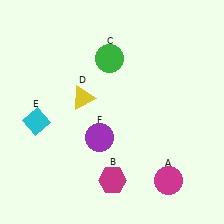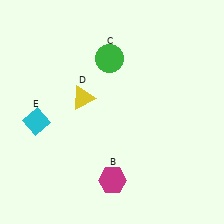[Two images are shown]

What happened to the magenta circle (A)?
The magenta circle (A) was removed in Image 2. It was in the bottom-right area of Image 1.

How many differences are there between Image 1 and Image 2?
There are 2 differences between the two images.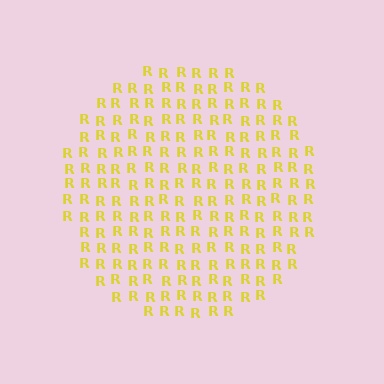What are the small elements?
The small elements are letter R's.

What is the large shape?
The large shape is a circle.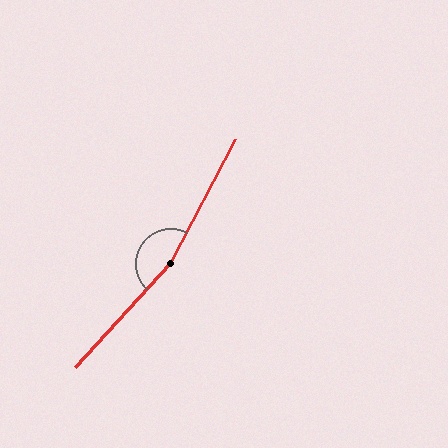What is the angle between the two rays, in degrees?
Approximately 165 degrees.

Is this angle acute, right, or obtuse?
It is obtuse.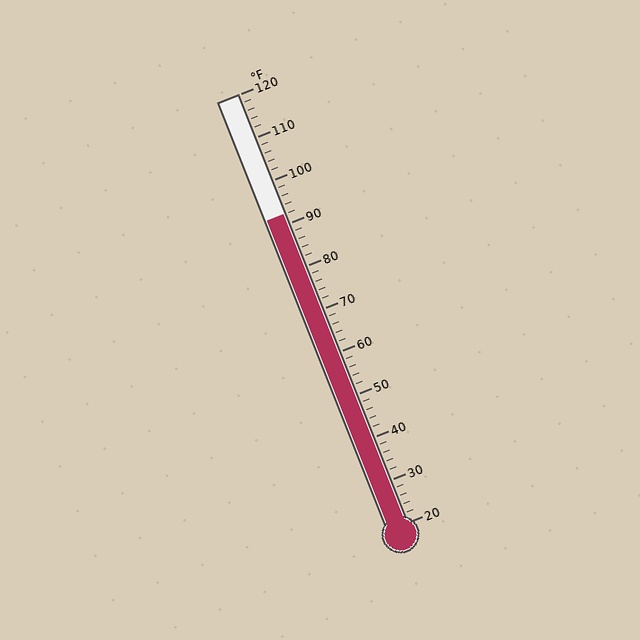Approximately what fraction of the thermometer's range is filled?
The thermometer is filled to approximately 70% of its range.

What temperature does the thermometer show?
The thermometer shows approximately 92°F.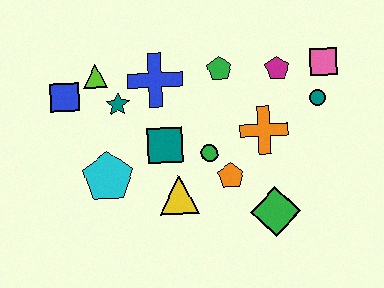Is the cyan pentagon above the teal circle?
No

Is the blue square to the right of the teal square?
No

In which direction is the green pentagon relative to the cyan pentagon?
The green pentagon is to the right of the cyan pentagon.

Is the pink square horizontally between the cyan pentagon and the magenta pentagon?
No